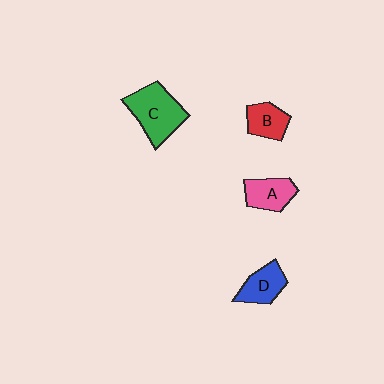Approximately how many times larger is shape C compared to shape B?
Approximately 1.8 times.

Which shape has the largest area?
Shape C (green).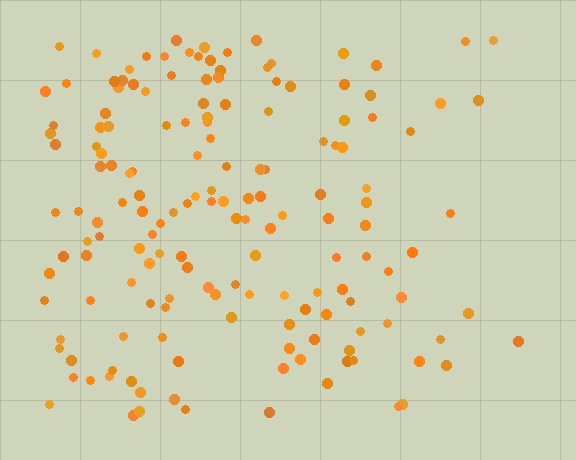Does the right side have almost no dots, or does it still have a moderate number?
Still a moderate number, just noticeably fewer than the left.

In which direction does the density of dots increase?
From right to left, with the left side densest.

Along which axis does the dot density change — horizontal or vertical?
Horizontal.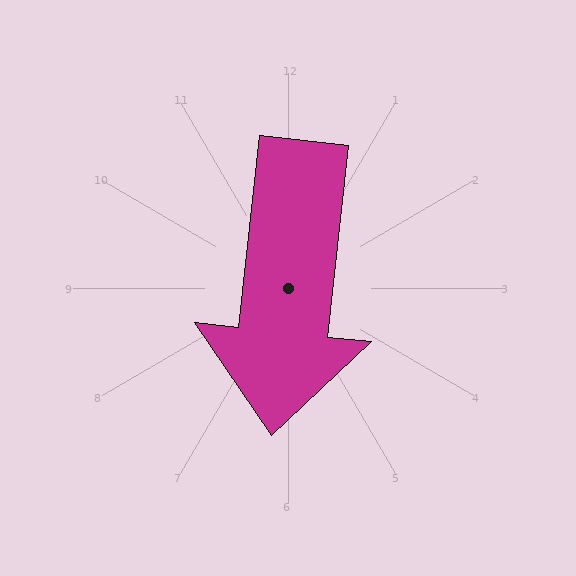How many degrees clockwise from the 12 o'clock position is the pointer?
Approximately 186 degrees.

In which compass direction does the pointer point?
South.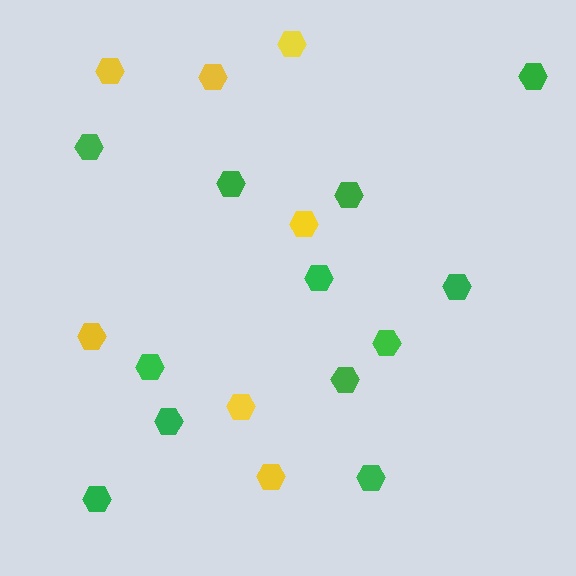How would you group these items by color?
There are 2 groups: one group of yellow hexagons (7) and one group of green hexagons (12).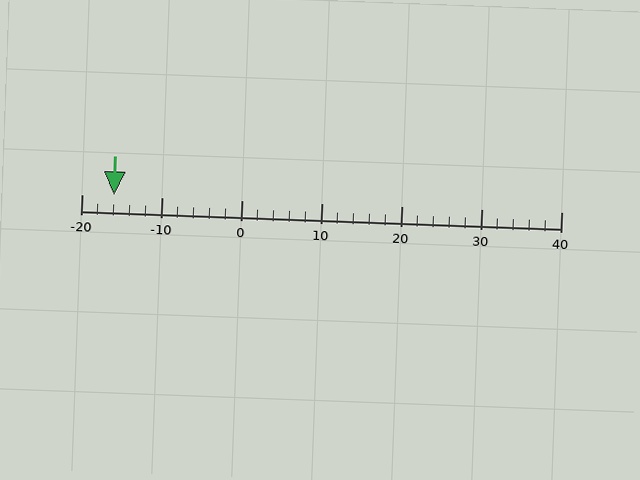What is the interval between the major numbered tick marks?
The major tick marks are spaced 10 units apart.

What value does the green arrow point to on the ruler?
The green arrow points to approximately -16.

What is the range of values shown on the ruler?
The ruler shows values from -20 to 40.